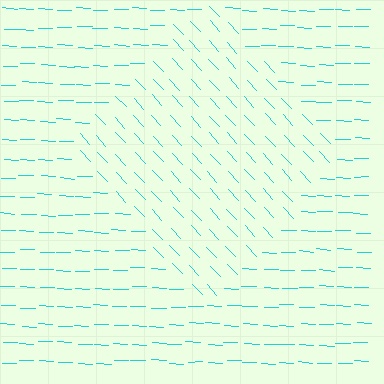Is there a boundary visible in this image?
Yes, there is a texture boundary formed by a change in line orientation.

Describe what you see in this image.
The image is filled with small cyan line segments. A diamond region in the image has lines oriented differently from the surrounding lines, creating a visible texture boundary.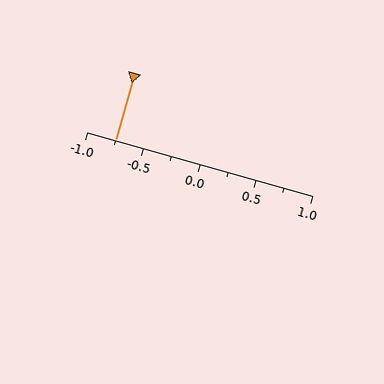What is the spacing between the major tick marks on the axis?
The major ticks are spaced 0.5 apart.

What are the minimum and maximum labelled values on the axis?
The axis runs from -1.0 to 1.0.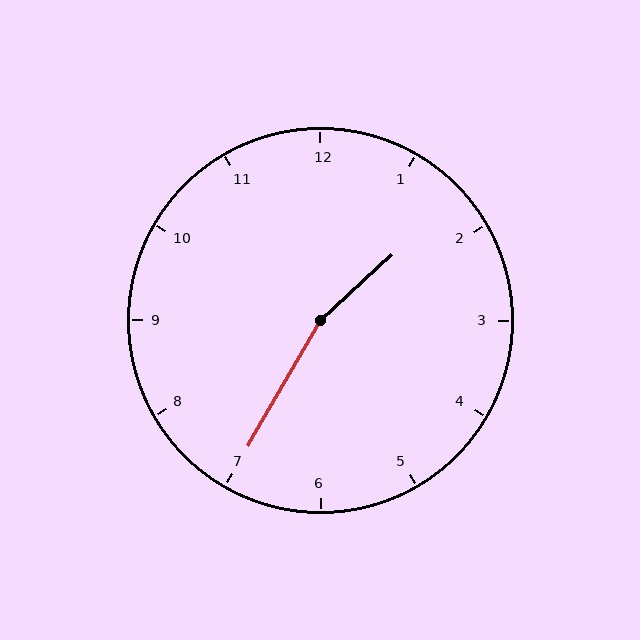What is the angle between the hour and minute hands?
Approximately 162 degrees.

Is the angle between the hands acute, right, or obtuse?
It is obtuse.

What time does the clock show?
1:35.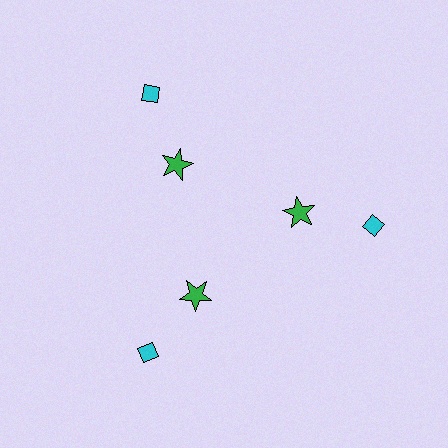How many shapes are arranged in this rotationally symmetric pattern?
There are 6 shapes, arranged in 3 groups of 2.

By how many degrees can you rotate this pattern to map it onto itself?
The pattern maps onto itself every 120 degrees of rotation.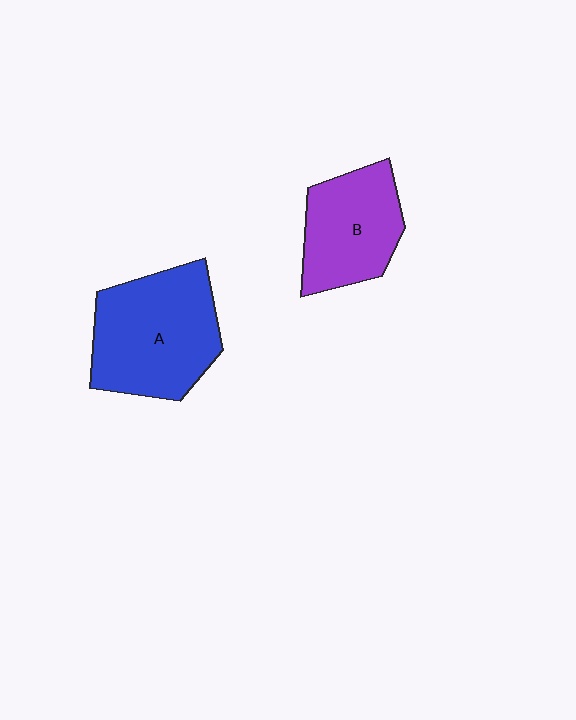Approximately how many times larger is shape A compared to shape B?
Approximately 1.4 times.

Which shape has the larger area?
Shape A (blue).